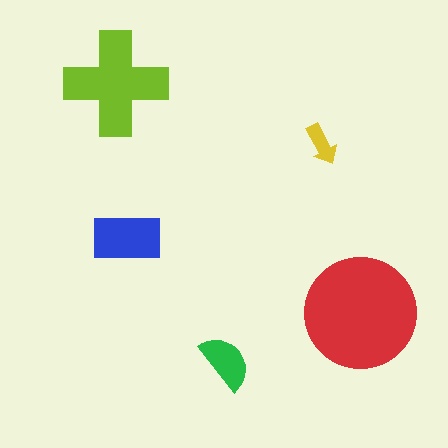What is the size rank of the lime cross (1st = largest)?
2nd.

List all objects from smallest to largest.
The yellow arrow, the green semicircle, the blue rectangle, the lime cross, the red circle.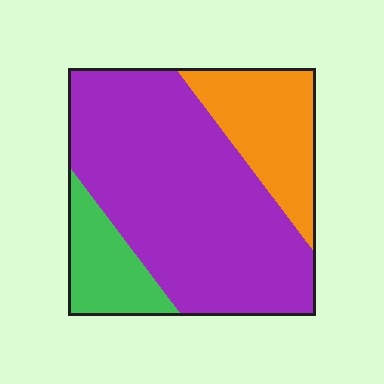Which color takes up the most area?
Purple, at roughly 65%.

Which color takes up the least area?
Green, at roughly 15%.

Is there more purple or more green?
Purple.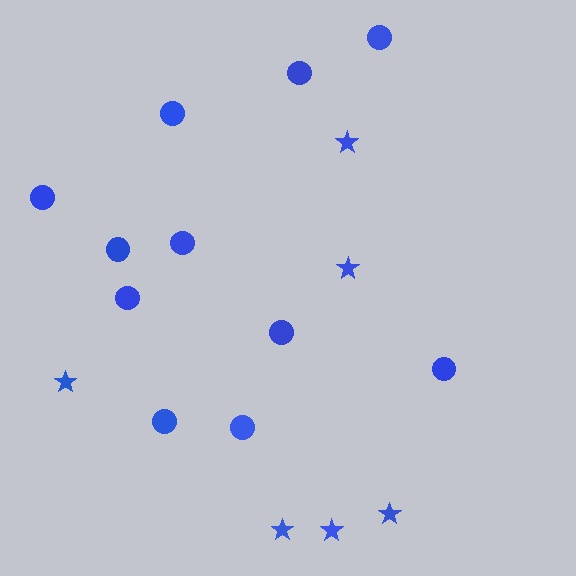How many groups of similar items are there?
There are 2 groups: one group of stars (6) and one group of circles (11).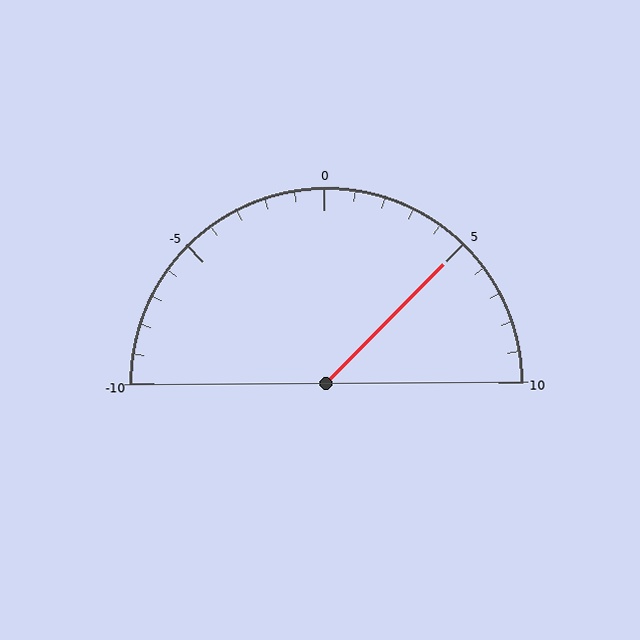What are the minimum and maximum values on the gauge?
The gauge ranges from -10 to 10.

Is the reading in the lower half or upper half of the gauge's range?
The reading is in the upper half of the range (-10 to 10).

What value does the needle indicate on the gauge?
The needle indicates approximately 5.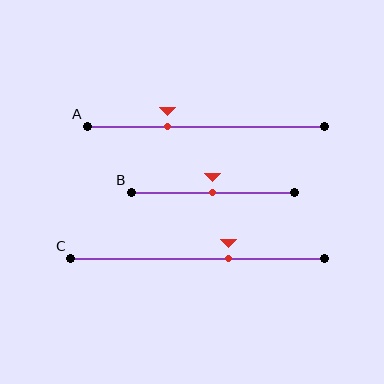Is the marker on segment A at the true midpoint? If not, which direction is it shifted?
No, the marker on segment A is shifted to the left by about 16% of the segment length.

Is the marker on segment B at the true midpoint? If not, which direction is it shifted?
Yes, the marker on segment B is at the true midpoint.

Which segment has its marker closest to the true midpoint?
Segment B has its marker closest to the true midpoint.